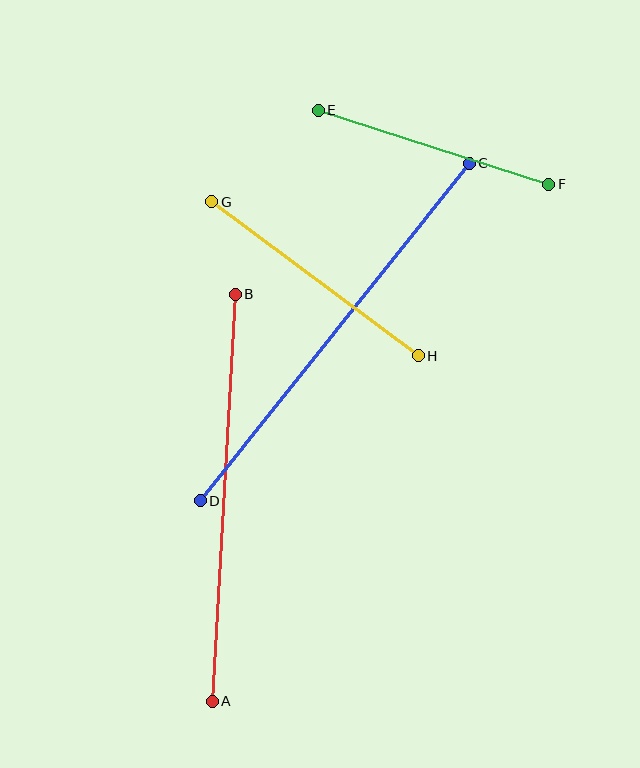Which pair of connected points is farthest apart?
Points C and D are farthest apart.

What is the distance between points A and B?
The distance is approximately 408 pixels.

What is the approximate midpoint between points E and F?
The midpoint is at approximately (433, 147) pixels.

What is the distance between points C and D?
The distance is approximately 431 pixels.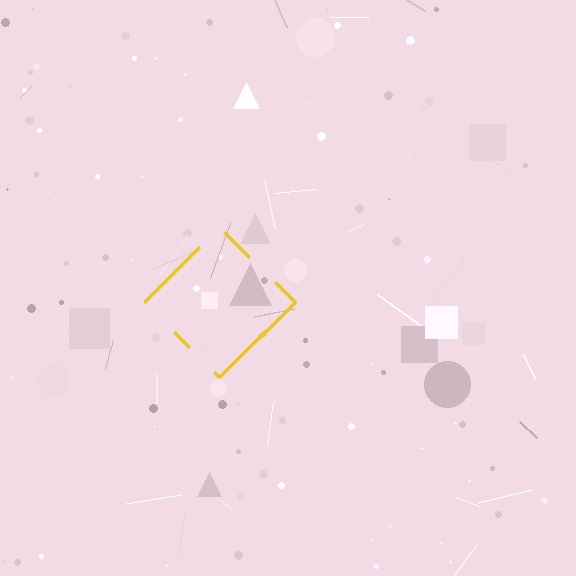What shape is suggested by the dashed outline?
The dashed outline suggests a diamond.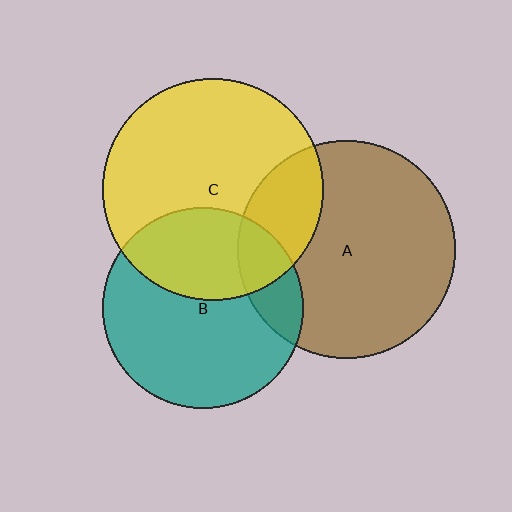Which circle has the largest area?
Circle C (yellow).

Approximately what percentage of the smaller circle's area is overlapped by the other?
Approximately 20%.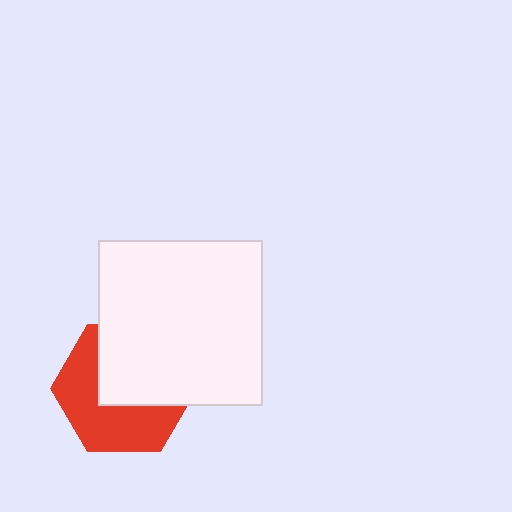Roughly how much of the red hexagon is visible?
About half of it is visible (roughly 51%).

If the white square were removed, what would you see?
You would see the complete red hexagon.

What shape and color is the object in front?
The object in front is a white square.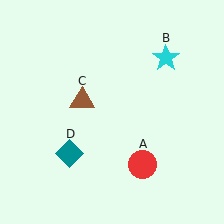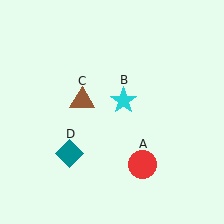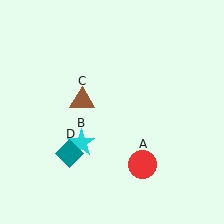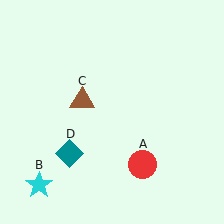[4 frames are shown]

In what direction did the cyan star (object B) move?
The cyan star (object B) moved down and to the left.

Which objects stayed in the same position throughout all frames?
Red circle (object A) and brown triangle (object C) and teal diamond (object D) remained stationary.